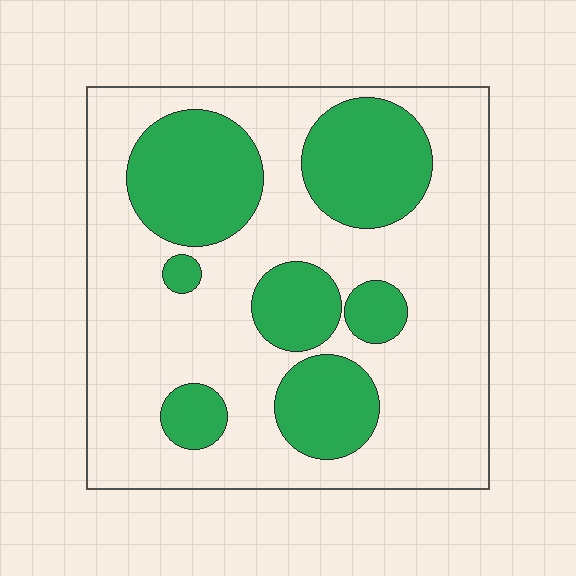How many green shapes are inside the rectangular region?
7.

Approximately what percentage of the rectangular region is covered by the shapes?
Approximately 30%.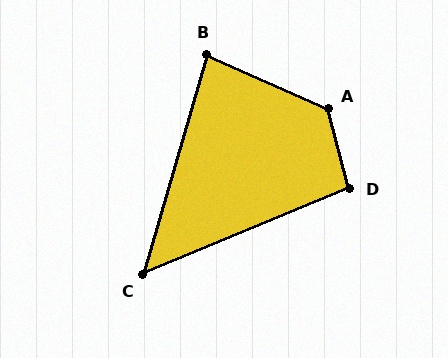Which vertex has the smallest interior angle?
C, at approximately 51 degrees.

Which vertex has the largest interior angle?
A, at approximately 129 degrees.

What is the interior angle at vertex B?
Approximately 82 degrees (acute).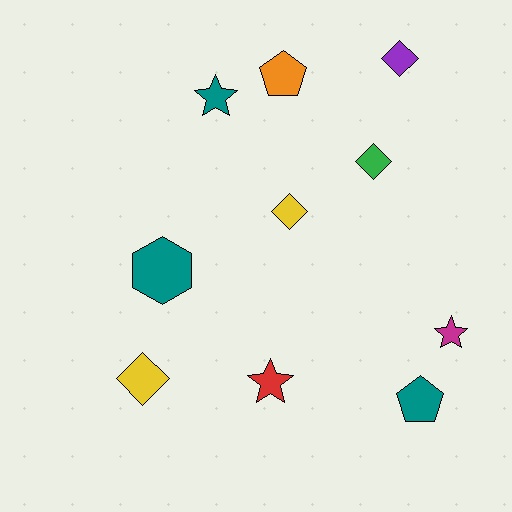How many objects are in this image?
There are 10 objects.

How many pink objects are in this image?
There are no pink objects.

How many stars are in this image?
There are 3 stars.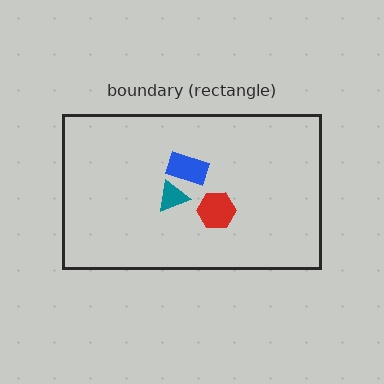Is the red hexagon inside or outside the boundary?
Inside.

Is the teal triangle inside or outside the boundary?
Inside.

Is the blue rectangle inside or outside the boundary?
Inside.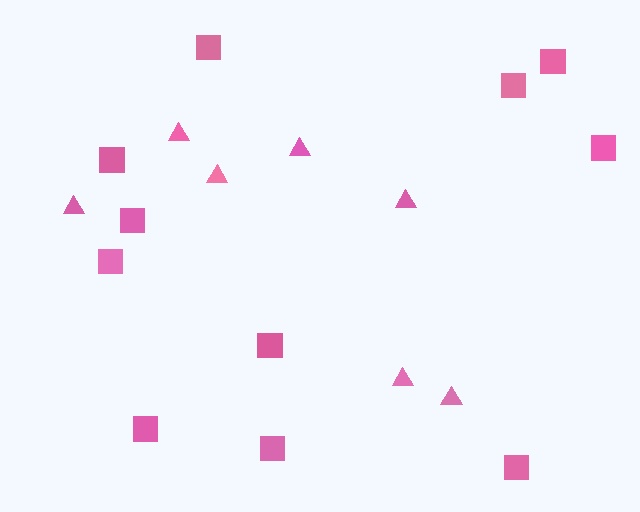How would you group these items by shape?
There are 2 groups: one group of triangles (7) and one group of squares (11).